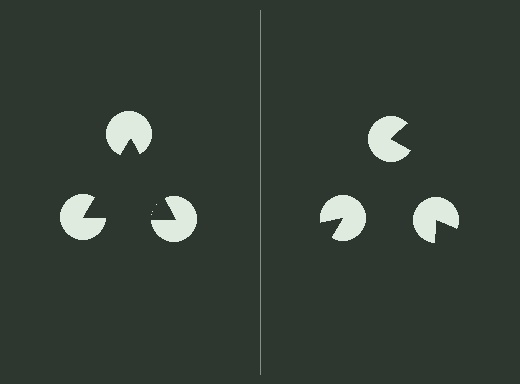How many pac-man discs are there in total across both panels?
6 — 3 on each side.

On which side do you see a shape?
An illusory triangle appears on the left side. On the right side the wedge cuts are rotated, so no coherent shape forms.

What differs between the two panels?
The pac-man discs are positioned identically on both sides; only the wedge orientations differ. On the left they align to a triangle; on the right they are misaligned.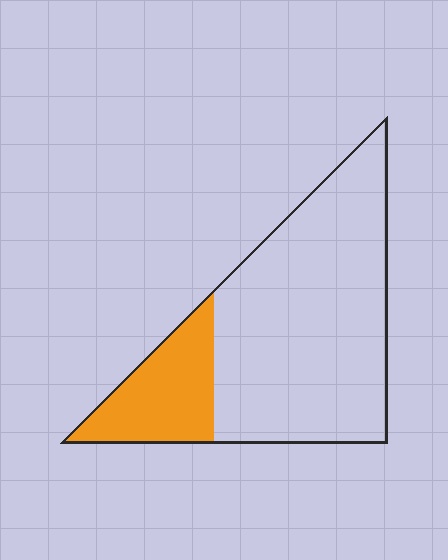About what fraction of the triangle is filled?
About one fifth (1/5).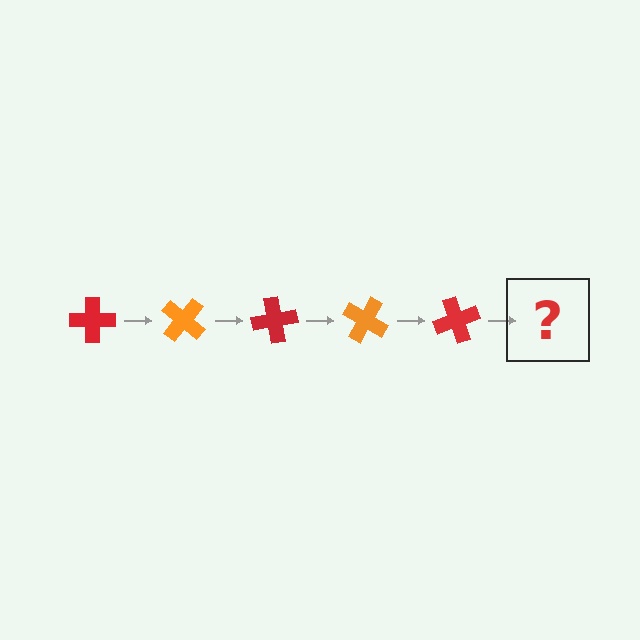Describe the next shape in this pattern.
It should be an orange cross, rotated 200 degrees from the start.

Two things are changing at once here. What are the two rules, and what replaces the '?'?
The two rules are that it rotates 40 degrees each step and the color cycles through red and orange. The '?' should be an orange cross, rotated 200 degrees from the start.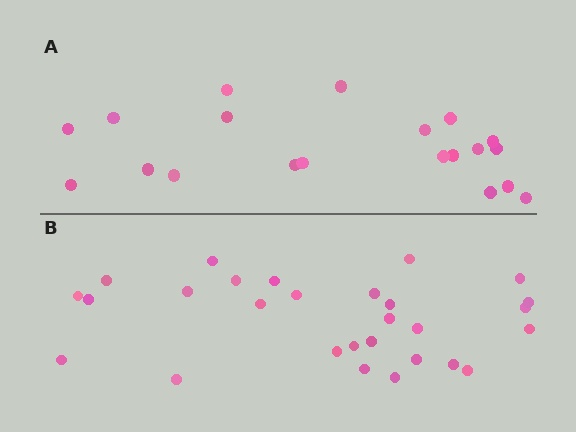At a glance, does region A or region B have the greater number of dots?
Region B (the bottom region) has more dots.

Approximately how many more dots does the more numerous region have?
Region B has roughly 8 or so more dots than region A.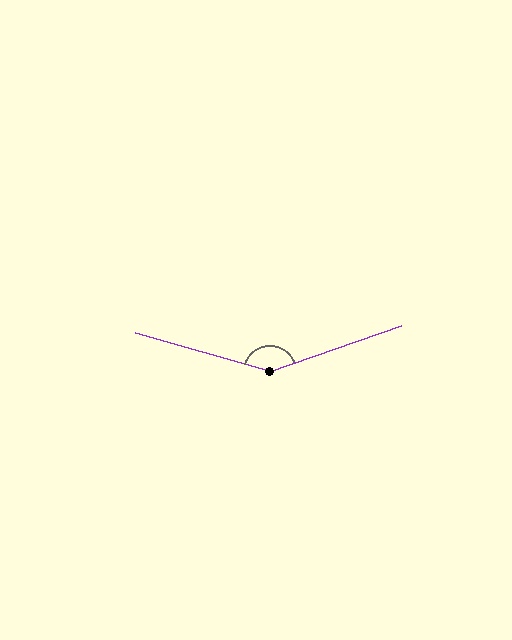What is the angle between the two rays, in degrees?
Approximately 145 degrees.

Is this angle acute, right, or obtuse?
It is obtuse.